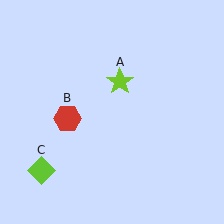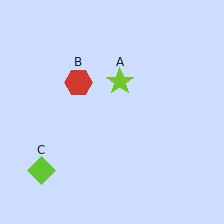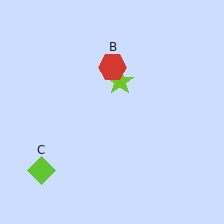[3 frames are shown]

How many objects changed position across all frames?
1 object changed position: red hexagon (object B).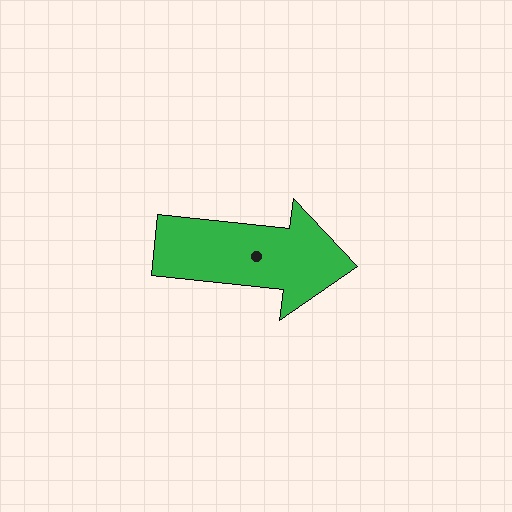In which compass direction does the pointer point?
East.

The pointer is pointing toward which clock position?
Roughly 3 o'clock.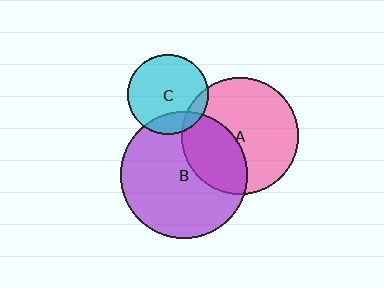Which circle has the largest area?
Circle B (purple).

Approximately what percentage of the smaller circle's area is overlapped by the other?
Approximately 10%.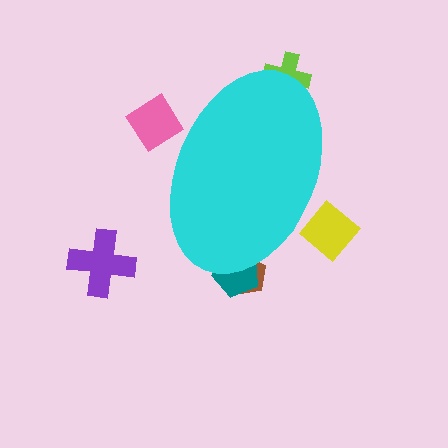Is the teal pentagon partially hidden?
Yes, the teal pentagon is partially hidden behind the cyan ellipse.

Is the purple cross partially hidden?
No, the purple cross is fully visible.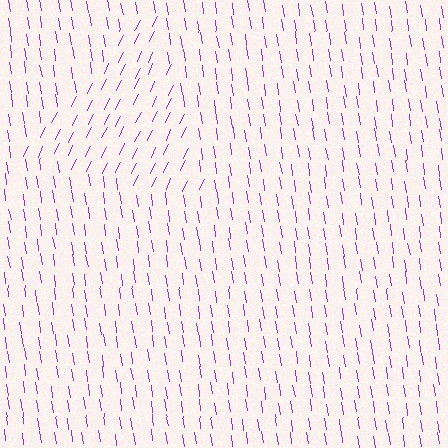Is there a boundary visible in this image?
Yes, there is a texture boundary formed by a change in line orientation.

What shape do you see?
I see a triangle.